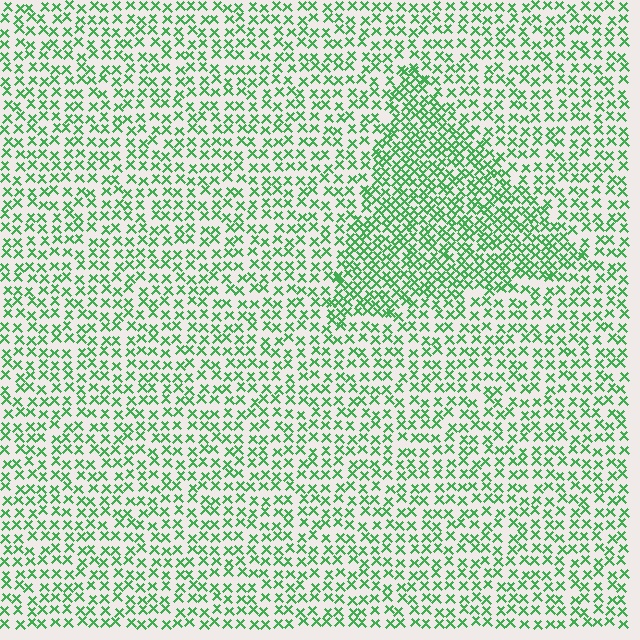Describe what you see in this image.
The image contains small green elements arranged at two different densities. A triangle-shaped region is visible where the elements are more densely packed than the surrounding area.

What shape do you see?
I see a triangle.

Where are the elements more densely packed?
The elements are more densely packed inside the triangle boundary.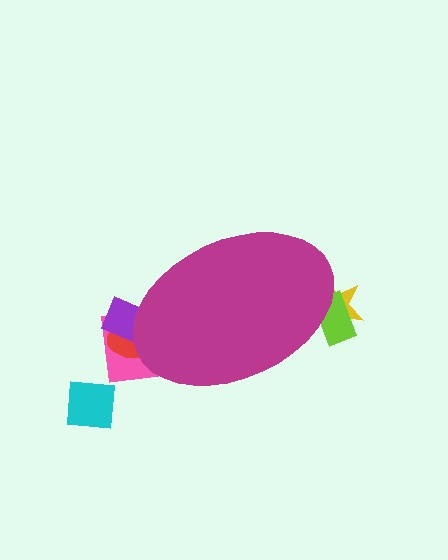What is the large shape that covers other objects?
A magenta ellipse.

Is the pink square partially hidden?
Yes, the pink square is partially hidden behind the magenta ellipse.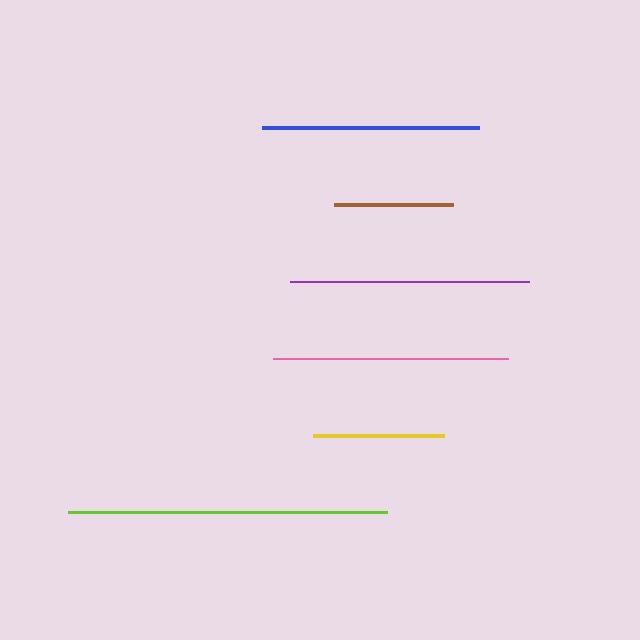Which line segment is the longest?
The lime line is the longest at approximately 319 pixels.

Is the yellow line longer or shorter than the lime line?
The lime line is longer than the yellow line.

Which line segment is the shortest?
The brown line is the shortest at approximately 120 pixels.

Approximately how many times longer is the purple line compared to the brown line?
The purple line is approximately 2.0 times the length of the brown line.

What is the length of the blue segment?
The blue segment is approximately 217 pixels long.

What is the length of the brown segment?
The brown segment is approximately 120 pixels long.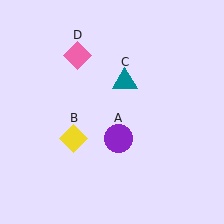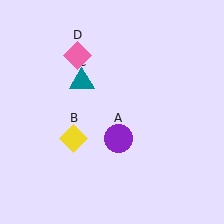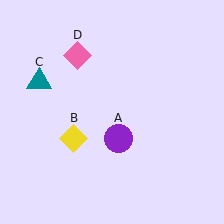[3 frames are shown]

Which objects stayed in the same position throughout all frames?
Purple circle (object A) and yellow diamond (object B) and pink diamond (object D) remained stationary.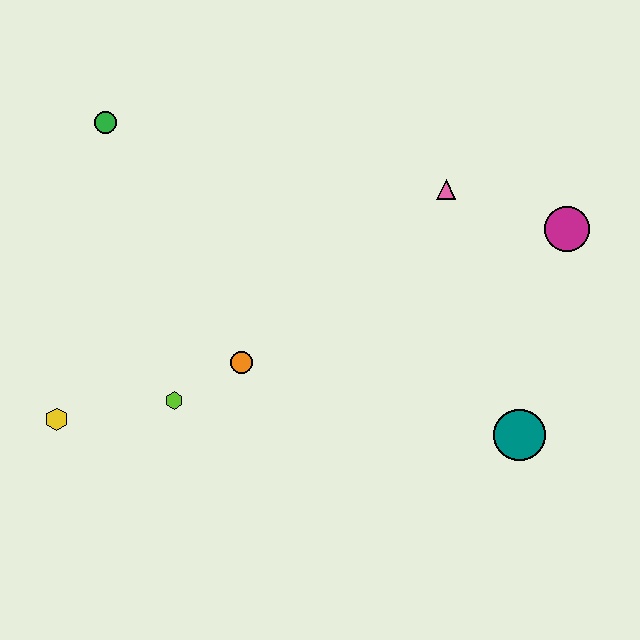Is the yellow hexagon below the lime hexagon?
Yes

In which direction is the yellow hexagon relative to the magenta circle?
The yellow hexagon is to the left of the magenta circle.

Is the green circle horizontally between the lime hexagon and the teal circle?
No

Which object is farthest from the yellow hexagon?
The magenta circle is farthest from the yellow hexagon.